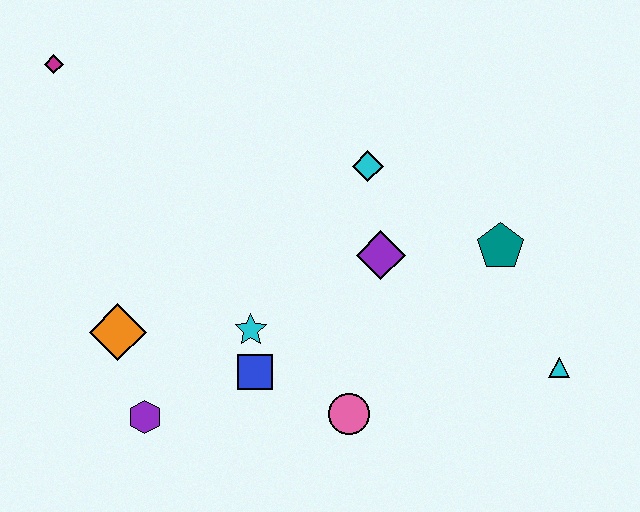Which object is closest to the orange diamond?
The purple hexagon is closest to the orange diamond.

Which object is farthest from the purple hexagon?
The cyan triangle is farthest from the purple hexagon.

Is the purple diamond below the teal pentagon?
Yes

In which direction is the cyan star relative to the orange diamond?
The cyan star is to the right of the orange diamond.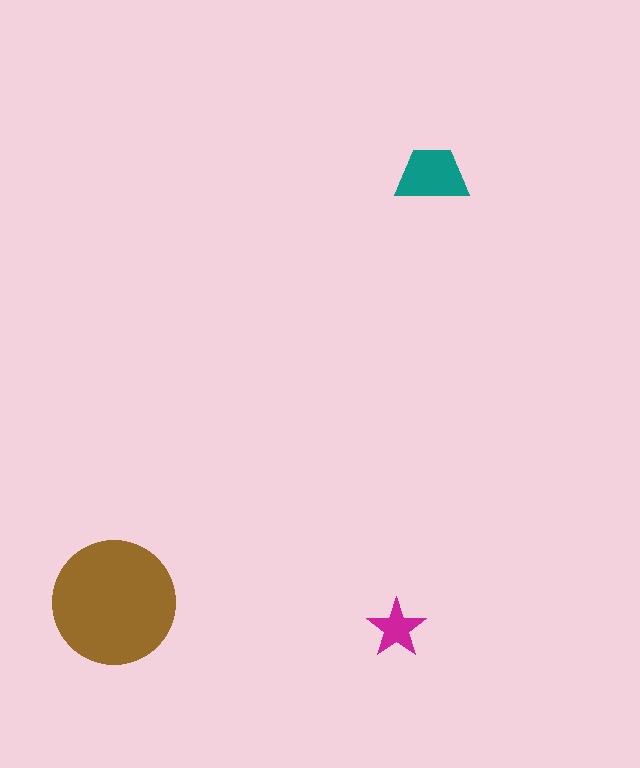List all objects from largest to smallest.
The brown circle, the teal trapezoid, the magenta star.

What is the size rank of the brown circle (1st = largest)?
1st.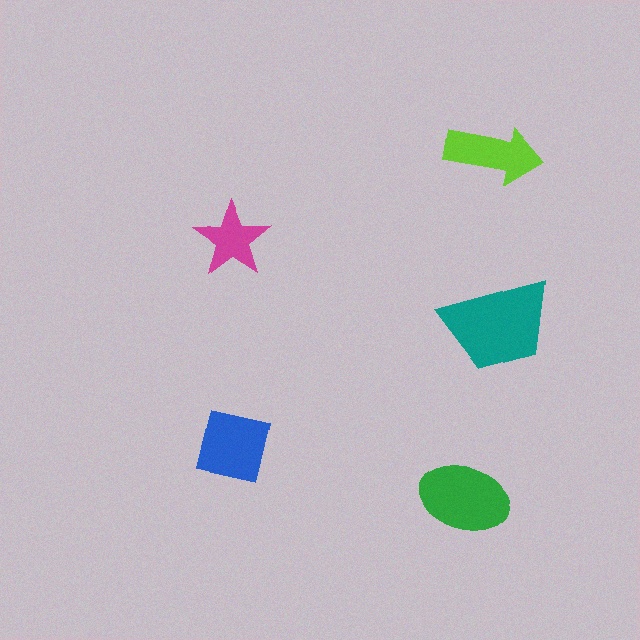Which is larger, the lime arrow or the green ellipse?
The green ellipse.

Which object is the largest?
The teal trapezoid.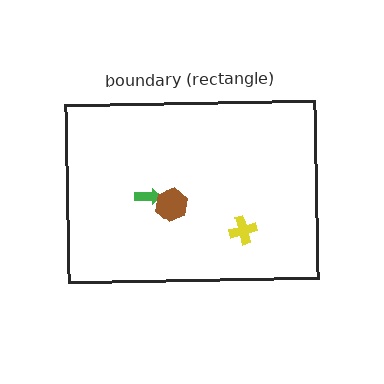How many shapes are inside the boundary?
3 inside, 0 outside.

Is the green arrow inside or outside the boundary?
Inside.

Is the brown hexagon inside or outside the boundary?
Inside.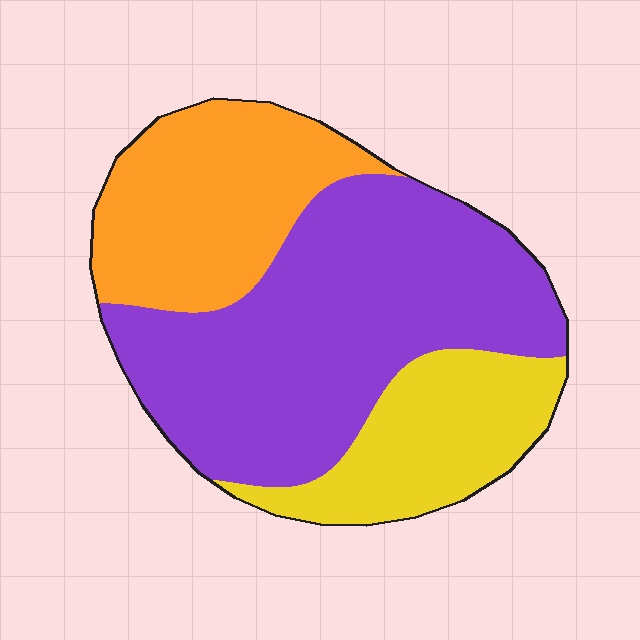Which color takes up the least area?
Yellow, at roughly 20%.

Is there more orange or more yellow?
Orange.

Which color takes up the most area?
Purple, at roughly 50%.